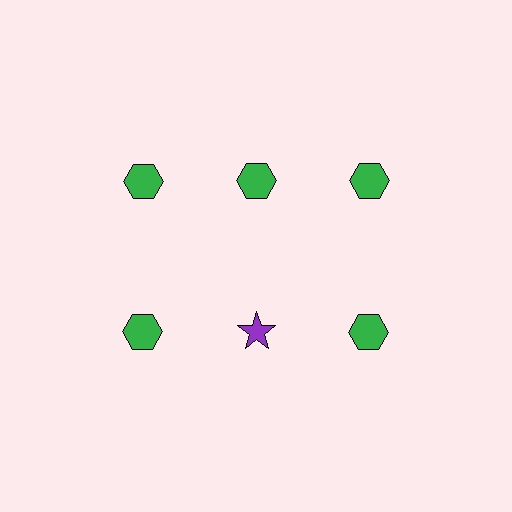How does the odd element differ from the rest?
It differs in both color (purple instead of green) and shape (star instead of hexagon).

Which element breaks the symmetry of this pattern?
The purple star in the second row, second from left column breaks the symmetry. All other shapes are green hexagons.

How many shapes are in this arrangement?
There are 6 shapes arranged in a grid pattern.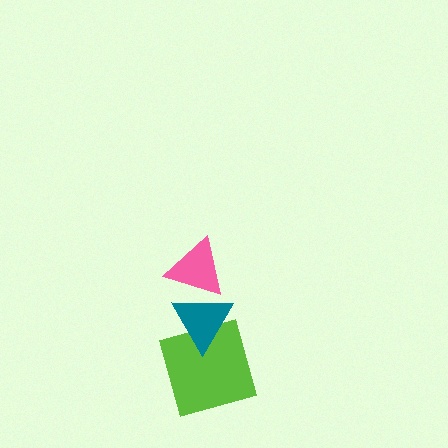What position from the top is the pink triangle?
The pink triangle is 1st from the top.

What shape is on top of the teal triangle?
The pink triangle is on top of the teal triangle.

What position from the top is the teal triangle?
The teal triangle is 2nd from the top.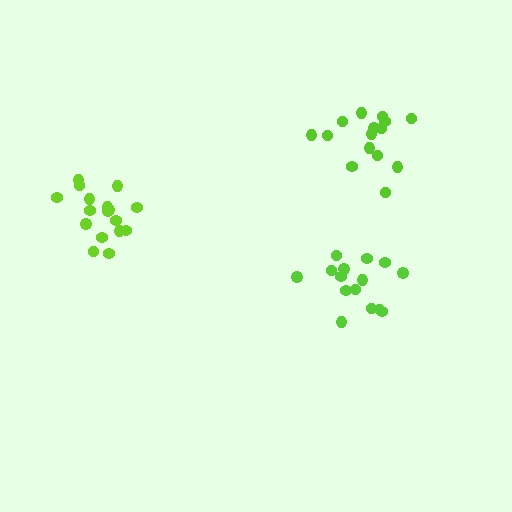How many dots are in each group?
Group 1: 15 dots, Group 2: 17 dots, Group 3: 15 dots (47 total).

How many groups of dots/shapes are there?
There are 3 groups.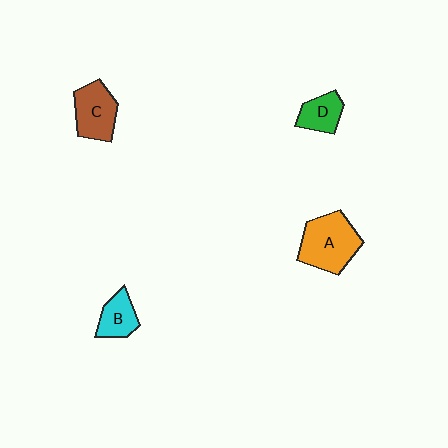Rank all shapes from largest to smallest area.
From largest to smallest: A (orange), C (brown), B (cyan), D (green).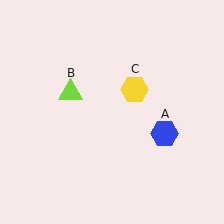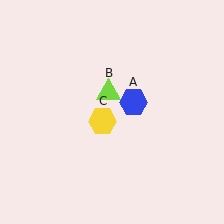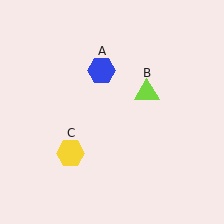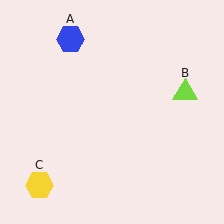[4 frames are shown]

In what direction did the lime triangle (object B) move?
The lime triangle (object B) moved right.